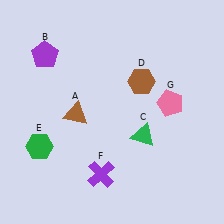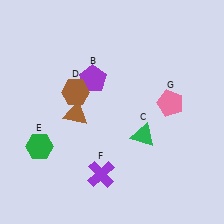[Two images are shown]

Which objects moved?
The objects that moved are: the purple pentagon (B), the brown hexagon (D).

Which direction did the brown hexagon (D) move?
The brown hexagon (D) moved left.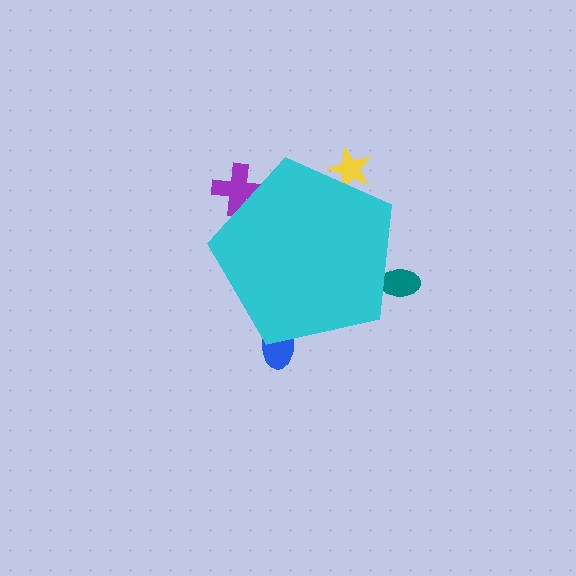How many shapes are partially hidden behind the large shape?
4 shapes are partially hidden.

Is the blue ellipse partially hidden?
Yes, the blue ellipse is partially hidden behind the cyan pentagon.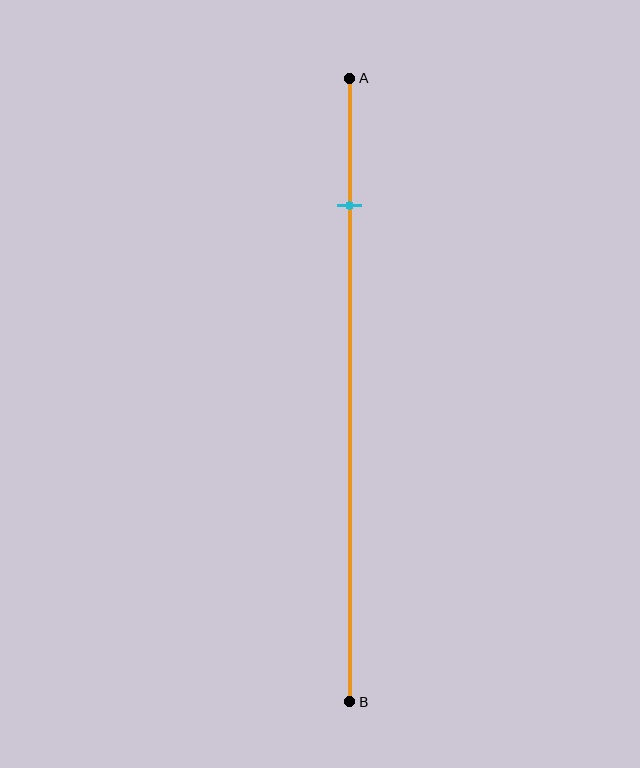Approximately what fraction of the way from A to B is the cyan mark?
The cyan mark is approximately 20% of the way from A to B.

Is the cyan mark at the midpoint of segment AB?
No, the mark is at about 20% from A, not at the 50% midpoint.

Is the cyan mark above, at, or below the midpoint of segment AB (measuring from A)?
The cyan mark is above the midpoint of segment AB.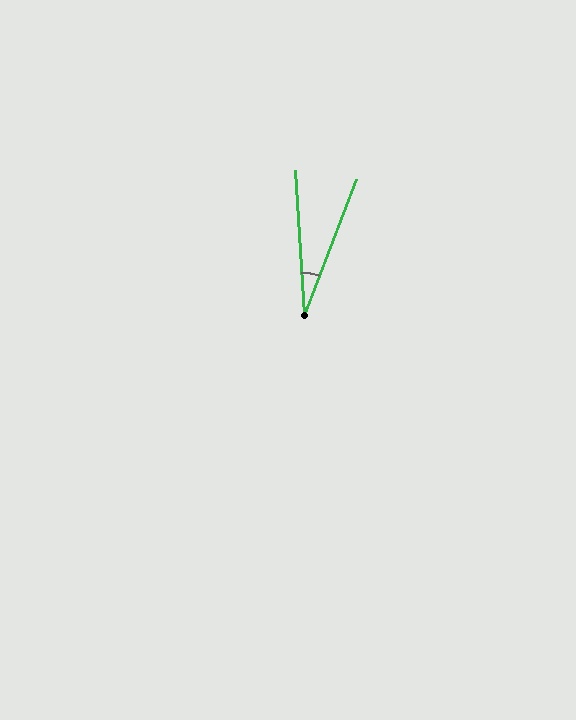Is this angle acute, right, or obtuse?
It is acute.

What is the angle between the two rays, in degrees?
Approximately 24 degrees.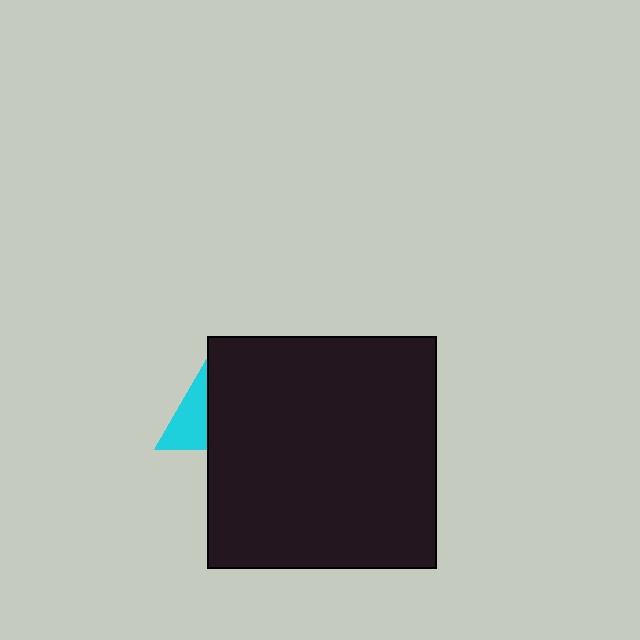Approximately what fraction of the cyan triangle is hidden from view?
Roughly 64% of the cyan triangle is hidden behind the black rectangle.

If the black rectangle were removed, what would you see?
You would see the complete cyan triangle.